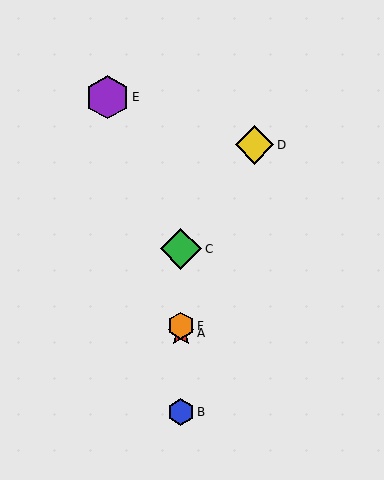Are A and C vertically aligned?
Yes, both are at x≈181.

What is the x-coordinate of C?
Object C is at x≈181.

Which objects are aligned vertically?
Objects A, B, C, F are aligned vertically.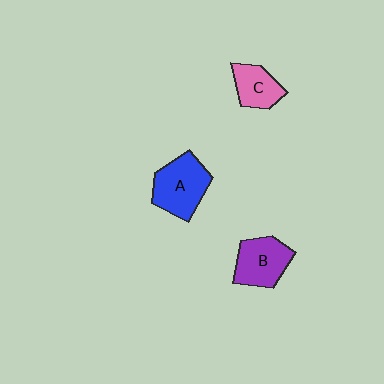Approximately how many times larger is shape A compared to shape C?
Approximately 1.5 times.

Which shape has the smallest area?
Shape C (pink).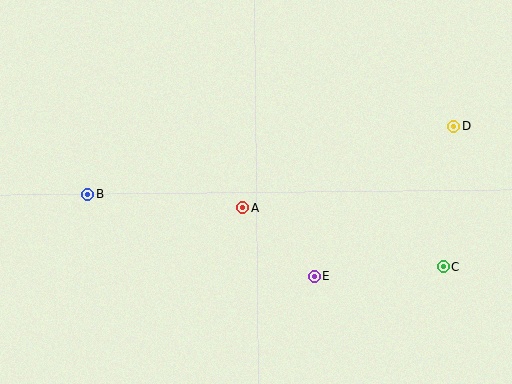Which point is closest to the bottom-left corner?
Point B is closest to the bottom-left corner.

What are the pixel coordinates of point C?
Point C is at (443, 267).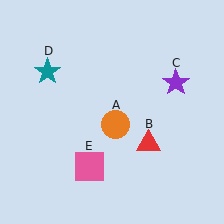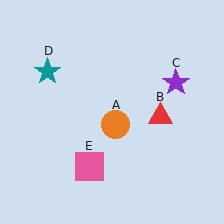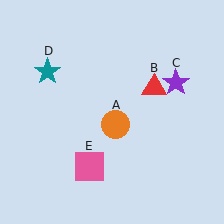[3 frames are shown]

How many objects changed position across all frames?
1 object changed position: red triangle (object B).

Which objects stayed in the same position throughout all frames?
Orange circle (object A) and purple star (object C) and teal star (object D) and pink square (object E) remained stationary.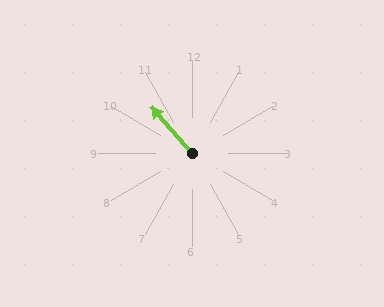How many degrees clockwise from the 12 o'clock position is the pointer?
Approximately 319 degrees.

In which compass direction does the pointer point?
Northwest.